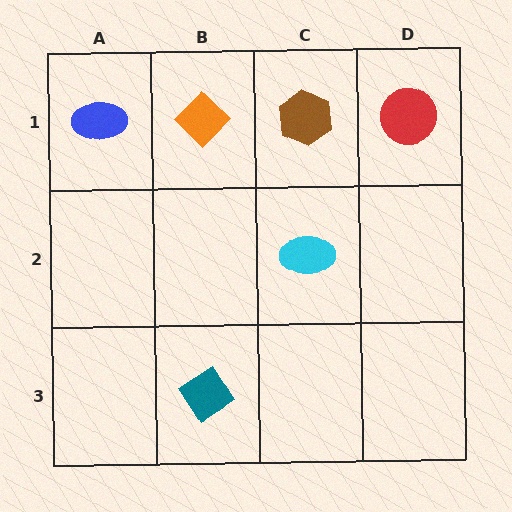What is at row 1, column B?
An orange diamond.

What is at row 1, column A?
A blue ellipse.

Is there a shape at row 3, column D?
No, that cell is empty.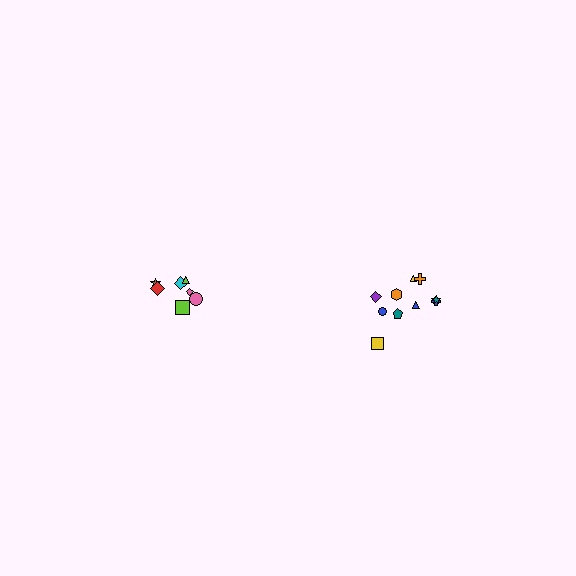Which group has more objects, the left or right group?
The right group.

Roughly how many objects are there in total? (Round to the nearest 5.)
Roughly 15 objects in total.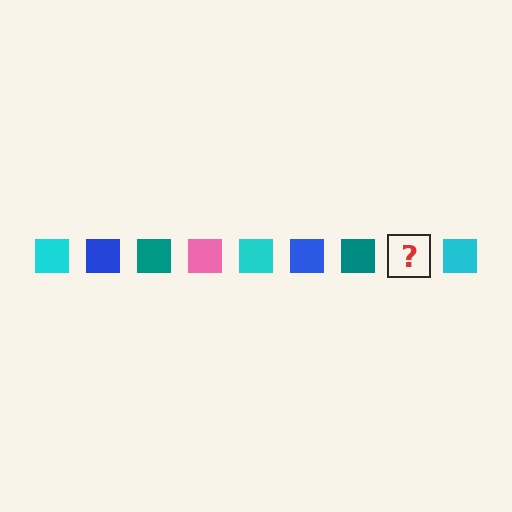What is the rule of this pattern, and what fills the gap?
The rule is that the pattern cycles through cyan, blue, teal, pink squares. The gap should be filled with a pink square.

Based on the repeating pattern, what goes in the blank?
The blank should be a pink square.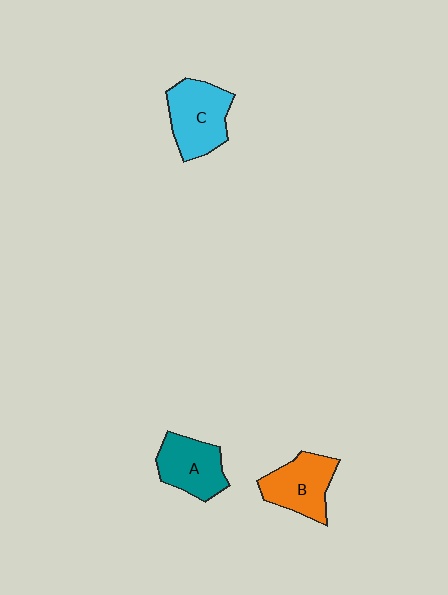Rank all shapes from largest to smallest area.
From largest to smallest: C (cyan), B (orange), A (teal).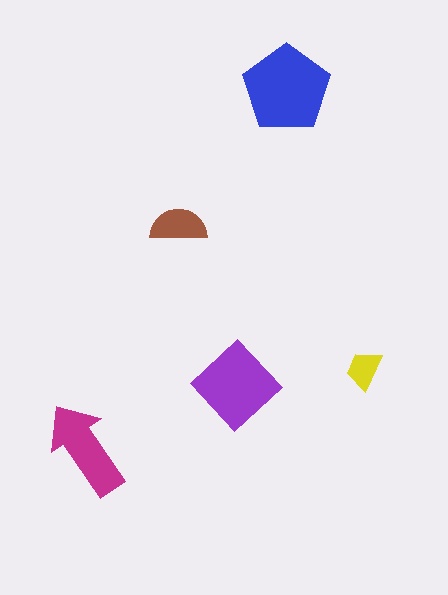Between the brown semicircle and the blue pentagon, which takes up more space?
The blue pentagon.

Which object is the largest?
The blue pentagon.